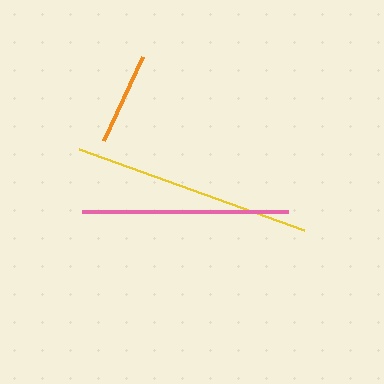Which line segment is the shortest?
The orange line is the shortest at approximately 94 pixels.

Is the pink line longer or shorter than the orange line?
The pink line is longer than the orange line.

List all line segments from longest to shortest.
From longest to shortest: yellow, pink, orange.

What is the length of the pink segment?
The pink segment is approximately 206 pixels long.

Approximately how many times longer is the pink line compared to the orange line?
The pink line is approximately 2.2 times the length of the orange line.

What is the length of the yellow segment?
The yellow segment is approximately 239 pixels long.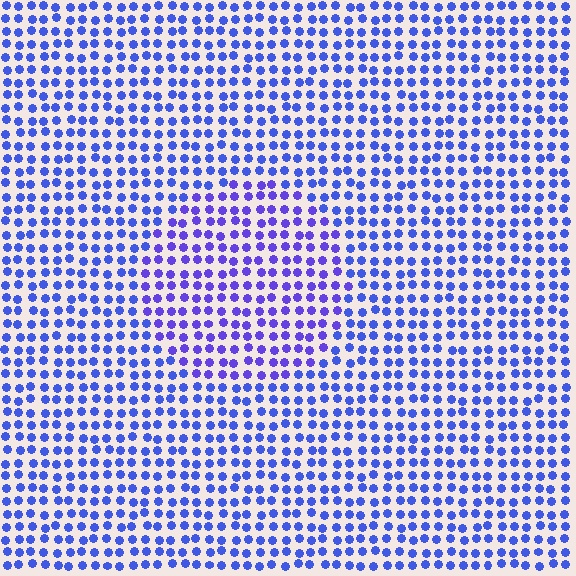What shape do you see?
I see a circle.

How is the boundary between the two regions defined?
The boundary is defined purely by a slight shift in hue (about 22 degrees). Spacing, size, and orientation are identical on both sides.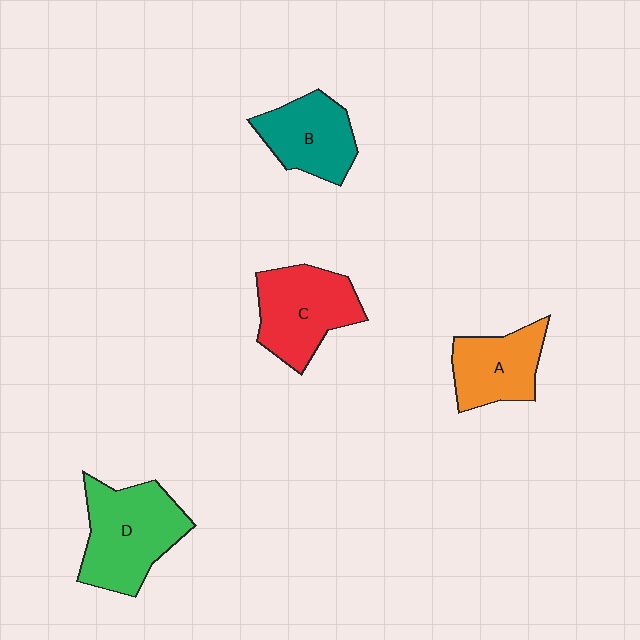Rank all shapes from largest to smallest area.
From largest to smallest: D (green), C (red), B (teal), A (orange).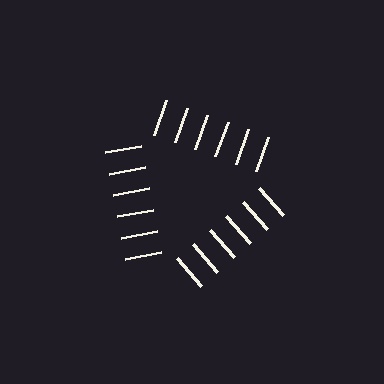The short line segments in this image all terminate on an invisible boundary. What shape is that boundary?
An illusory triangle — the line segments terminate on its edges but no continuous stroke is drawn.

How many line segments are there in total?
18 — 6 along each of the 3 edges.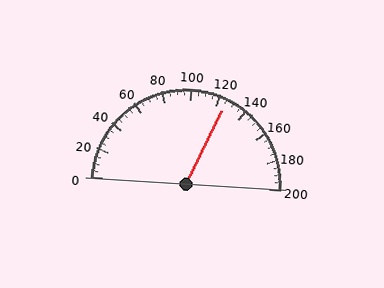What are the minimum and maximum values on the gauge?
The gauge ranges from 0 to 200.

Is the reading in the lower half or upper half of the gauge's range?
The reading is in the upper half of the range (0 to 200).